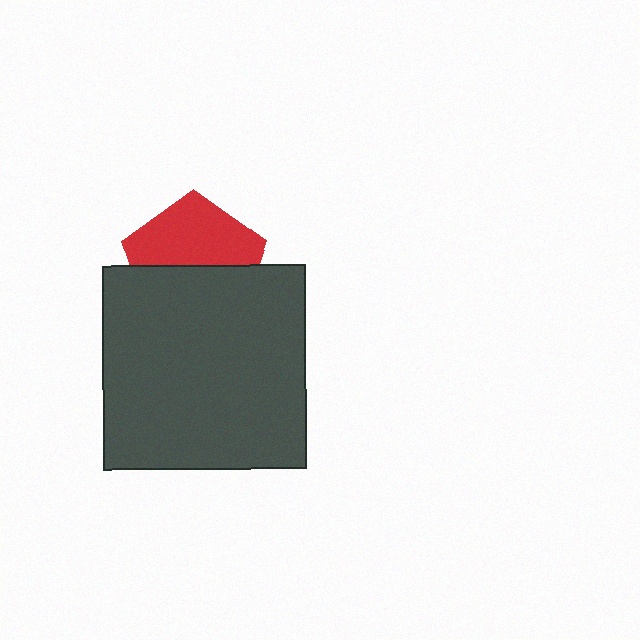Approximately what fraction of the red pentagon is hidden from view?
Roughly 50% of the red pentagon is hidden behind the dark gray square.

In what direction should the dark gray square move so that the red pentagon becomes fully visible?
The dark gray square should move down. That is the shortest direction to clear the overlap and leave the red pentagon fully visible.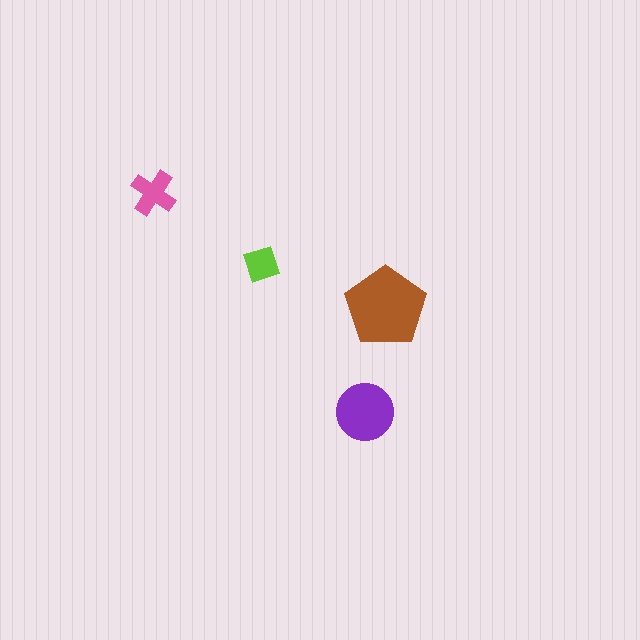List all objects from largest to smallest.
The brown pentagon, the purple circle, the pink cross, the lime square.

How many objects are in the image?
There are 4 objects in the image.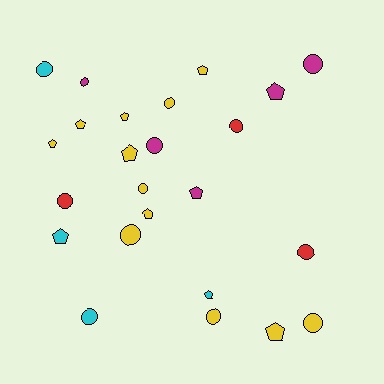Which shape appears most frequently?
Circle, with 13 objects.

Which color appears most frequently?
Yellow, with 12 objects.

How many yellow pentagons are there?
There are 7 yellow pentagons.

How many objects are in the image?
There are 24 objects.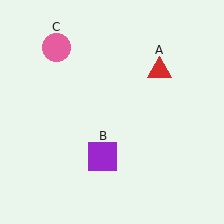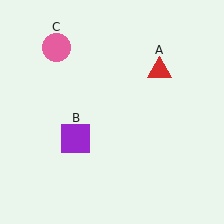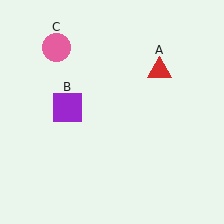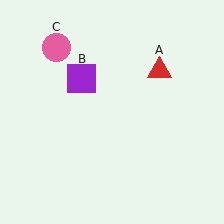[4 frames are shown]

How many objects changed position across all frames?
1 object changed position: purple square (object B).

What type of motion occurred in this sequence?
The purple square (object B) rotated clockwise around the center of the scene.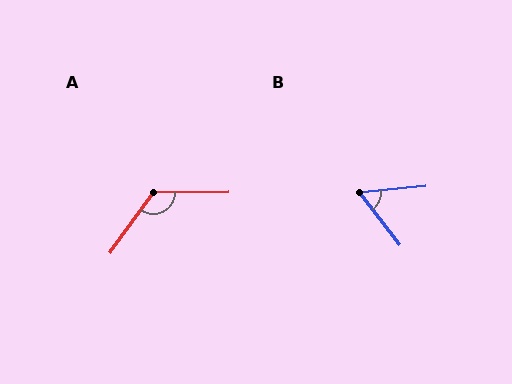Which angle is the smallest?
B, at approximately 58 degrees.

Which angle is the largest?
A, at approximately 126 degrees.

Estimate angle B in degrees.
Approximately 58 degrees.